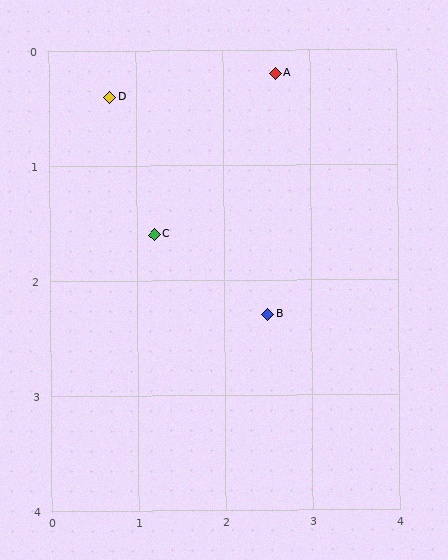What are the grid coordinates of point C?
Point C is at approximately (1.2, 1.6).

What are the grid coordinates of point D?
Point D is at approximately (0.7, 0.4).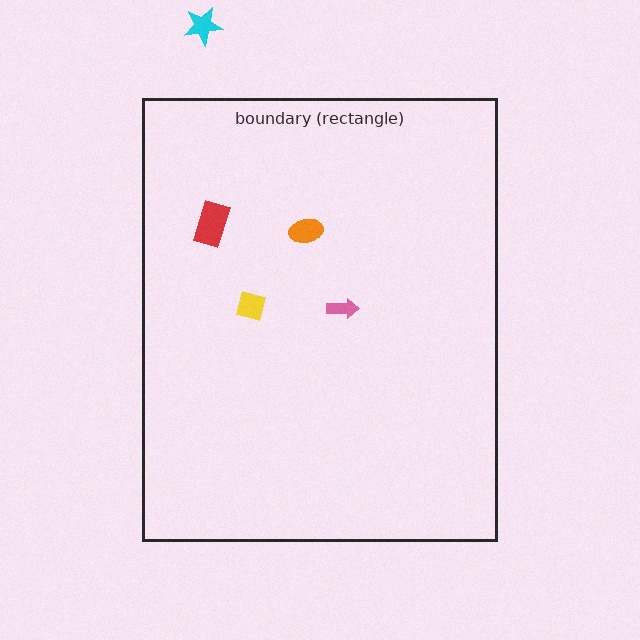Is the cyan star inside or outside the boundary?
Outside.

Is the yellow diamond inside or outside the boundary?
Inside.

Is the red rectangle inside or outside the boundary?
Inside.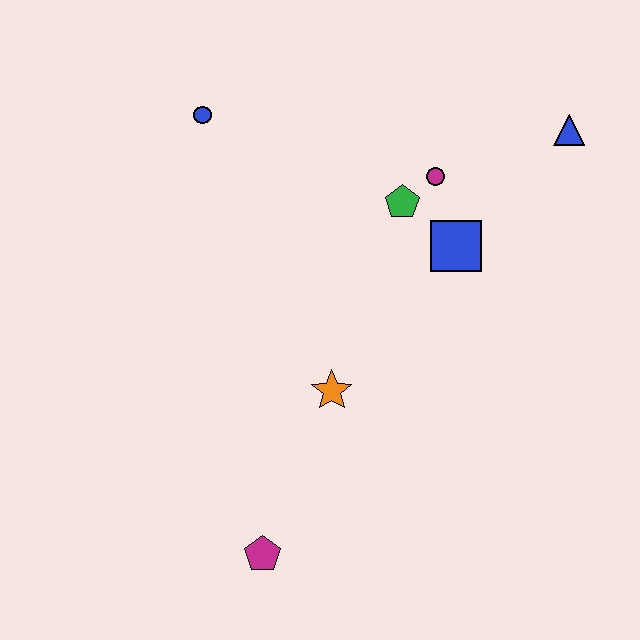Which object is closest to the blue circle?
The green pentagon is closest to the blue circle.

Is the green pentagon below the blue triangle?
Yes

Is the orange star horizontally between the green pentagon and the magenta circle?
No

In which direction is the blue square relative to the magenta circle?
The blue square is below the magenta circle.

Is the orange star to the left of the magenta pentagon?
No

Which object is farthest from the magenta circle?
The magenta pentagon is farthest from the magenta circle.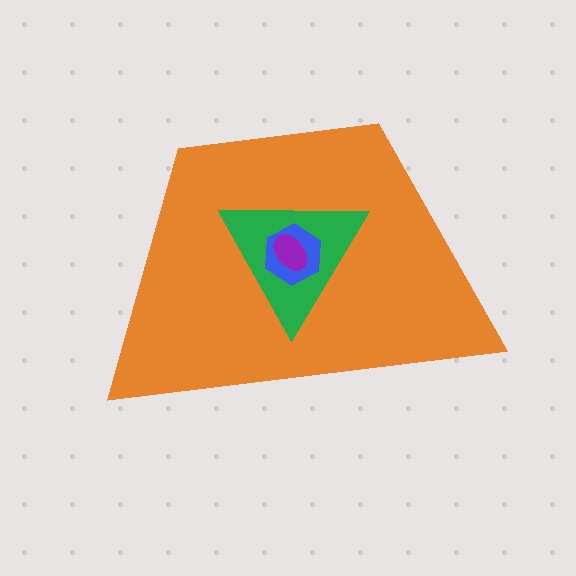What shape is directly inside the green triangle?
The blue hexagon.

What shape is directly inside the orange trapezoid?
The green triangle.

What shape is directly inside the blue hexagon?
The purple ellipse.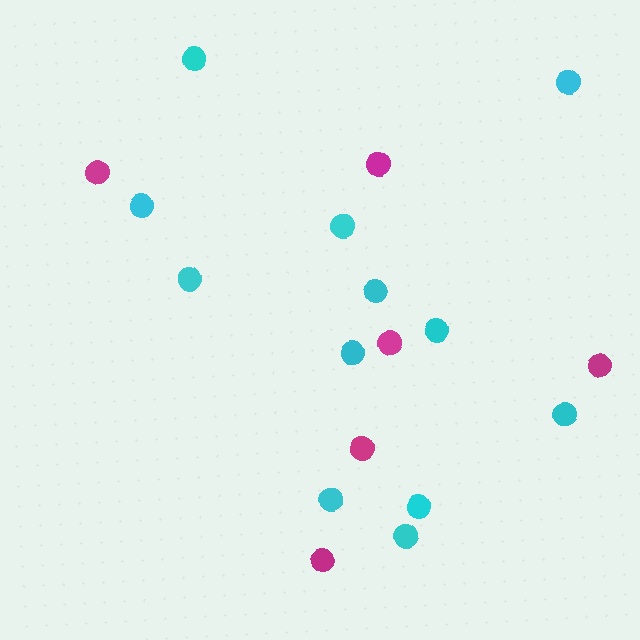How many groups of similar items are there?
There are 2 groups: one group of magenta circles (6) and one group of cyan circles (12).